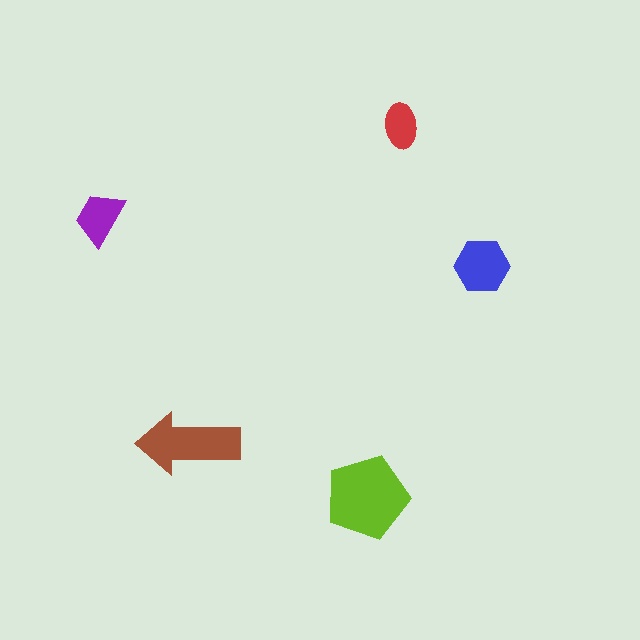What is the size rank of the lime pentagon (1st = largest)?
1st.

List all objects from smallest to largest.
The red ellipse, the purple trapezoid, the blue hexagon, the brown arrow, the lime pentagon.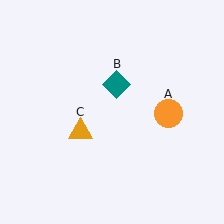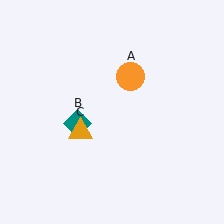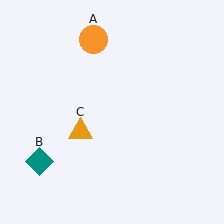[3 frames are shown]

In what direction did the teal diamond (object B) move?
The teal diamond (object B) moved down and to the left.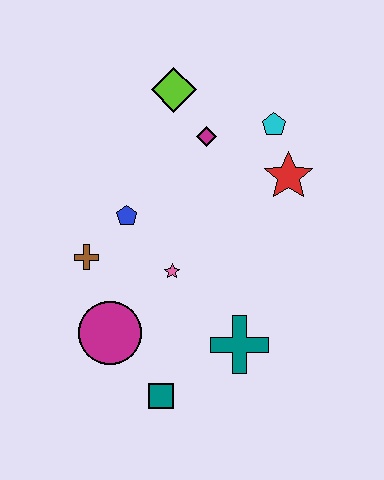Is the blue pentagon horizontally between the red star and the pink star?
No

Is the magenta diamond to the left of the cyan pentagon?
Yes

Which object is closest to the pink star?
The blue pentagon is closest to the pink star.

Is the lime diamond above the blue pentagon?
Yes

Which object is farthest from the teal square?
The lime diamond is farthest from the teal square.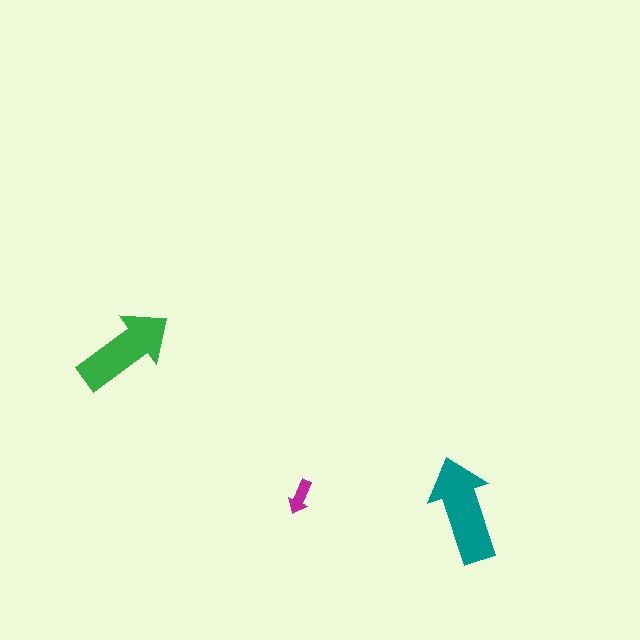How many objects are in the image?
There are 3 objects in the image.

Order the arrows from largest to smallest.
the teal one, the green one, the magenta one.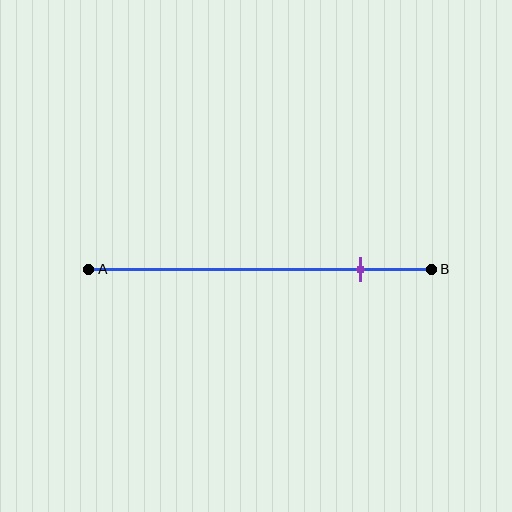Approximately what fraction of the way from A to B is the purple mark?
The purple mark is approximately 80% of the way from A to B.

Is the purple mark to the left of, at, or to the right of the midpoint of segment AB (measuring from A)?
The purple mark is to the right of the midpoint of segment AB.